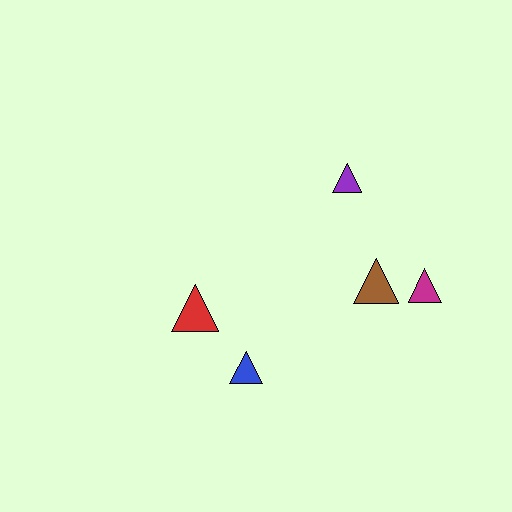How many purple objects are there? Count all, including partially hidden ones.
There is 1 purple object.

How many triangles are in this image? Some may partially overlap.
There are 5 triangles.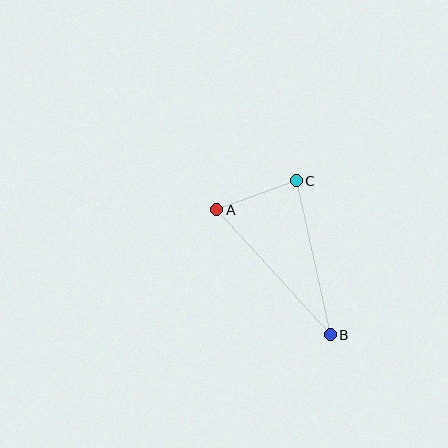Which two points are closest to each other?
Points A and C are closest to each other.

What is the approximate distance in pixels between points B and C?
The distance between B and C is approximately 157 pixels.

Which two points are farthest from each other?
Points A and B are farthest from each other.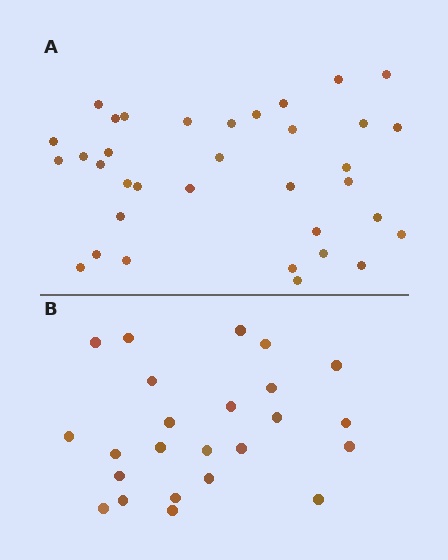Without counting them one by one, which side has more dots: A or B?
Region A (the top region) has more dots.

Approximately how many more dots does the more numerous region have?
Region A has roughly 12 or so more dots than region B.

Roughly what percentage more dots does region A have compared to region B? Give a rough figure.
About 45% more.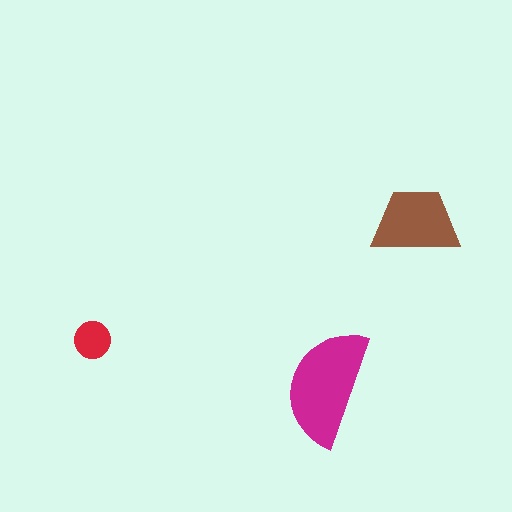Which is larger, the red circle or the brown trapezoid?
The brown trapezoid.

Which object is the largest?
The magenta semicircle.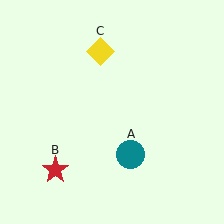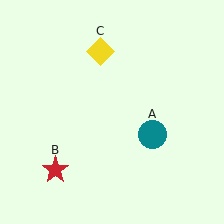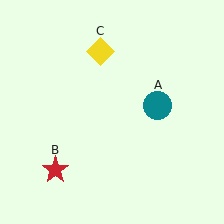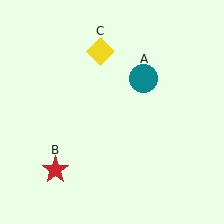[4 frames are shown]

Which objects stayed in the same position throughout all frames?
Red star (object B) and yellow diamond (object C) remained stationary.